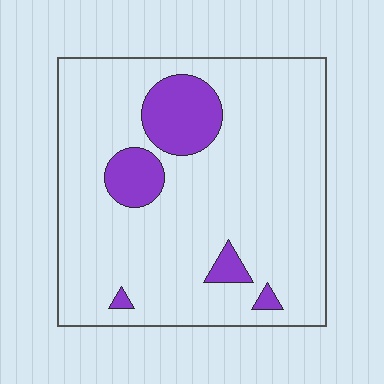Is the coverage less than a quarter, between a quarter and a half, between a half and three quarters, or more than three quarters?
Less than a quarter.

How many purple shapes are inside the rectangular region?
5.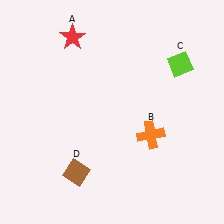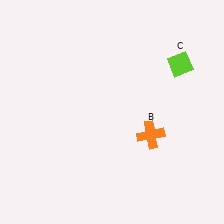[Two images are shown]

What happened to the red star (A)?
The red star (A) was removed in Image 2. It was in the top-left area of Image 1.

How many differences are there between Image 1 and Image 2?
There are 2 differences between the two images.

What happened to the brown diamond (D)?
The brown diamond (D) was removed in Image 2. It was in the bottom-left area of Image 1.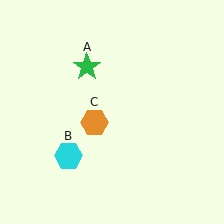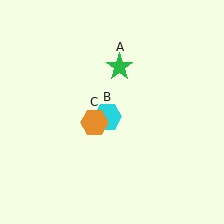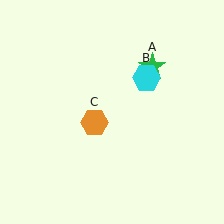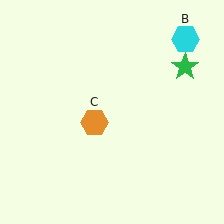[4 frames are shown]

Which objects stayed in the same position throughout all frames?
Orange hexagon (object C) remained stationary.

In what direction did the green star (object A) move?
The green star (object A) moved right.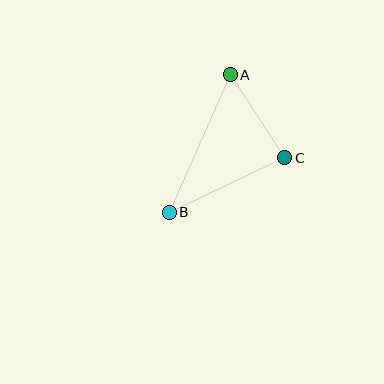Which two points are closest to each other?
Points A and C are closest to each other.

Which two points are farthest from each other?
Points A and B are farthest from each other.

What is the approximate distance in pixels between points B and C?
The distance between B and C is approximately 128 pixels.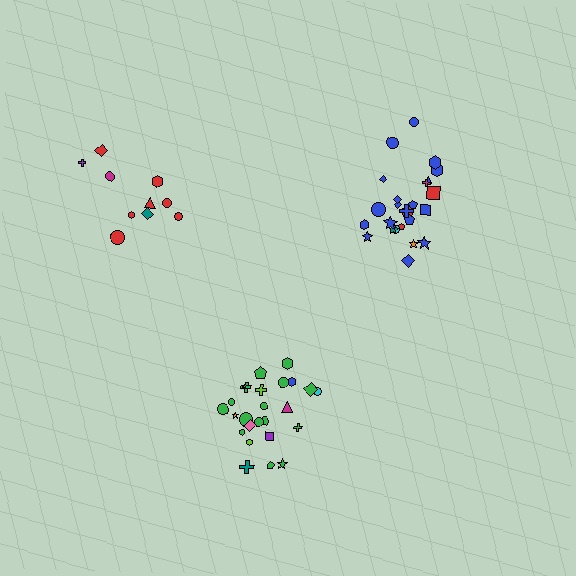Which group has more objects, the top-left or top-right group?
The top-right group.